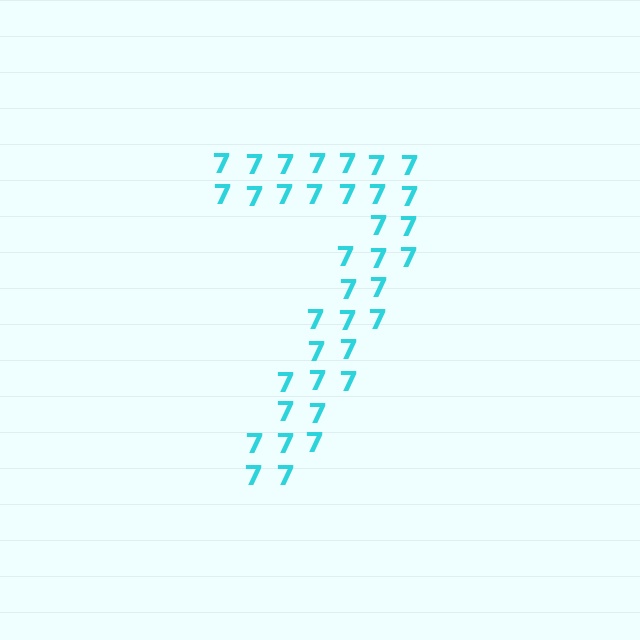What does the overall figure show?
The overall figure shows the digit 7.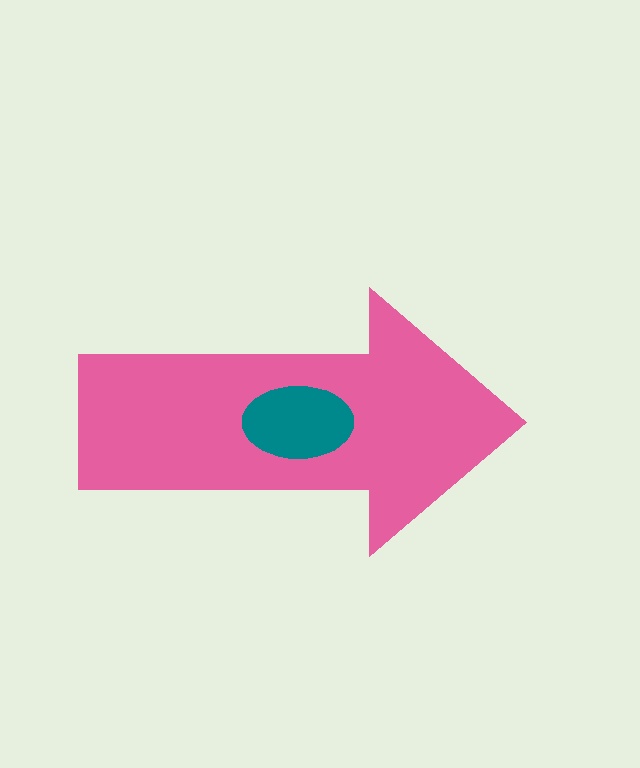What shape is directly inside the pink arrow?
The teal ellipse.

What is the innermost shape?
The teal ellipse.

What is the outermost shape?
The pink arrow.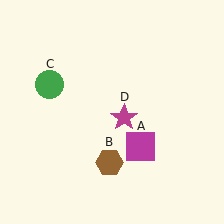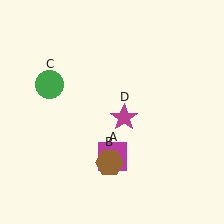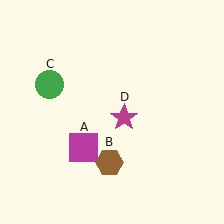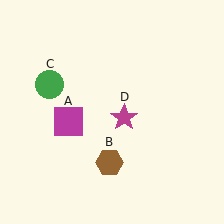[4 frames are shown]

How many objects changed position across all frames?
1 object changed position: magenta square (object A).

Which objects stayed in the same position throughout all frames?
Brown hexagon (object B) and green circle (object C) and magenta star (object D) remained stationary.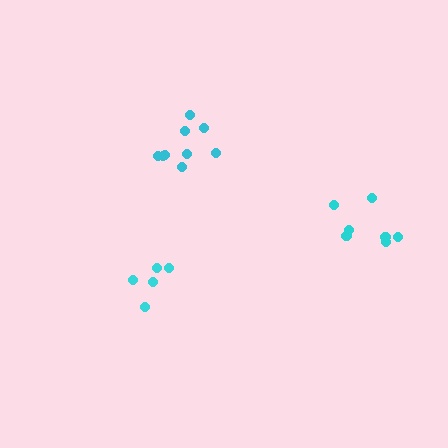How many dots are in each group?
Group 1: 9 dots, Group 2: 5 dots, Group 3: 7 dots (21 total).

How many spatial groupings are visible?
There are 3 spatial groupings.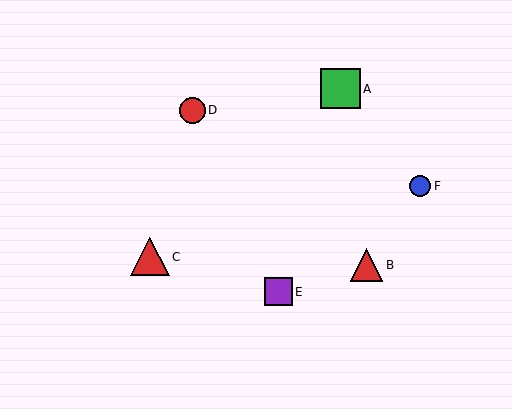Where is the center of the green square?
The center of the green square is at (340, 89).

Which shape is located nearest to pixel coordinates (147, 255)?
The red triangle (labeled C) at (150, 257) is nearest to that location.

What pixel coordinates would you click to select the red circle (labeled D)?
Click at (192, 110) to select the red circle D.